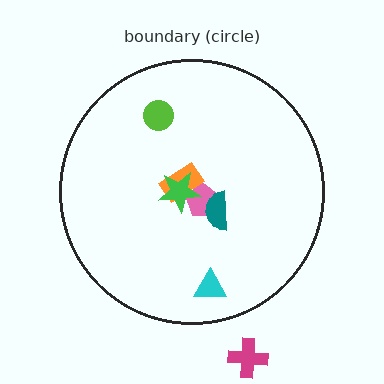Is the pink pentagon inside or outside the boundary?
Inside.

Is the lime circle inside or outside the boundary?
Inside.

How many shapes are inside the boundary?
6 inside, 1 outside.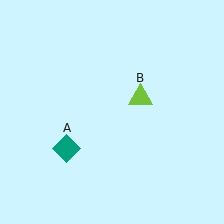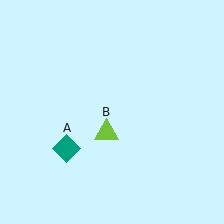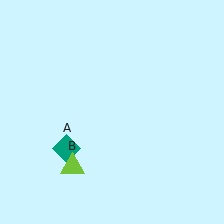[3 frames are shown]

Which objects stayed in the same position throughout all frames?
Teal diamond (object A) remained stationary.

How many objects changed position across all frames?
1 object changed position: lime triangle (object B).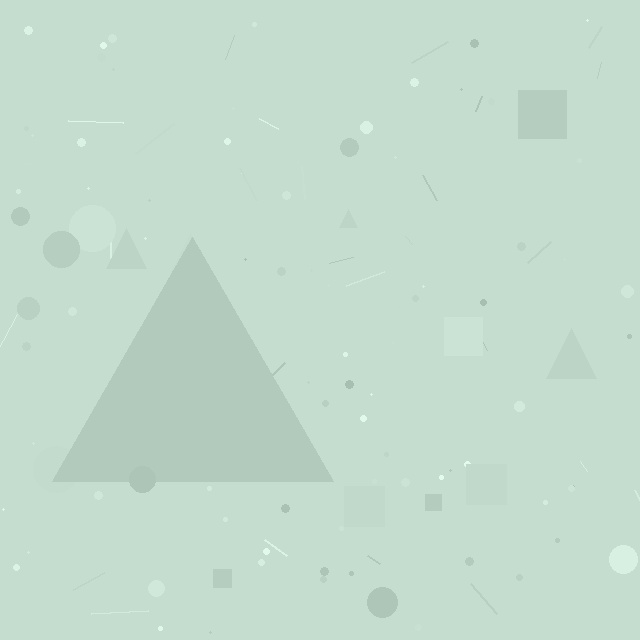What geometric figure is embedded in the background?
A triangle is embedded in the background.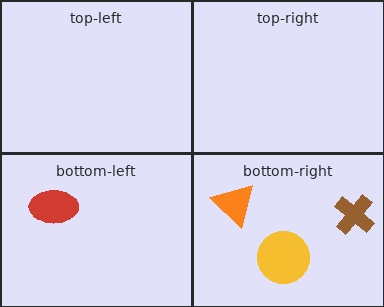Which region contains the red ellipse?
The bottom-left region.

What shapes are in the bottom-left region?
The red ellipse.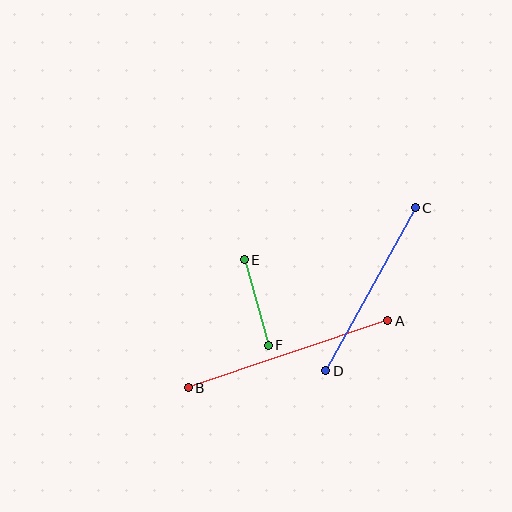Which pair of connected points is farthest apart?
Points A and B are farthest apart.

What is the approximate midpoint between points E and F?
The midpoint is at approximately (256, 303) pixels.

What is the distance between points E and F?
The distance is approximately 89 pixels.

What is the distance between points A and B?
The distance is approximately 211 pixels.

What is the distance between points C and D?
The distance is approximately 186 pixels.